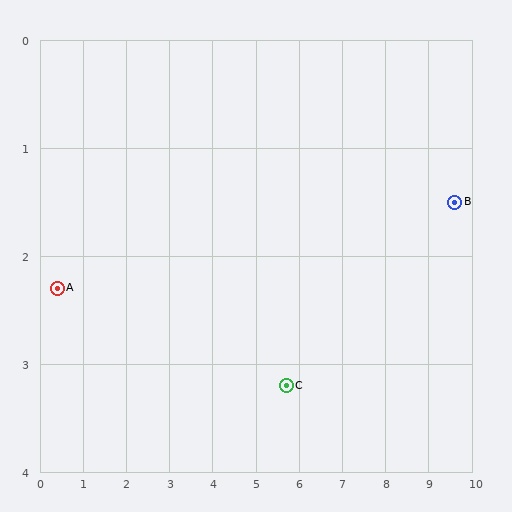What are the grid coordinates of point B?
Point B is at approximately (9.6, 1.5).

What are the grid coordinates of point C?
Point C is at approximately (5.7, 3.2).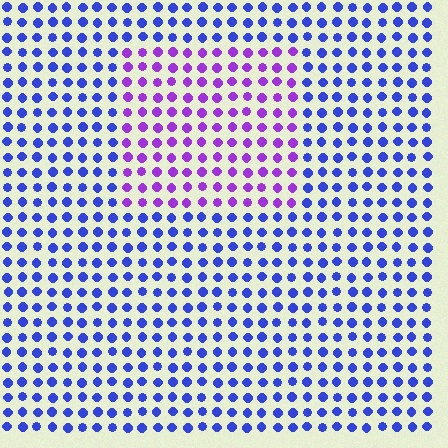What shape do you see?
I see a rectangle.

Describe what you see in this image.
The image is filled with small blue elements in a uniform arrangement. A rectangle-shaped region is visible where the elements are tinted to a slightly different hue, forming a subtle color boundary.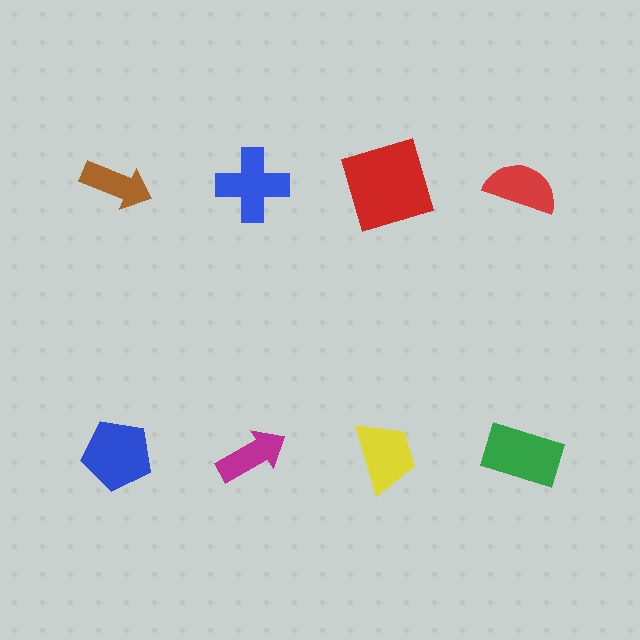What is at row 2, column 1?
A blue pentagon.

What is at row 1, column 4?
A red semicircle.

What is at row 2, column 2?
A magenta arrow.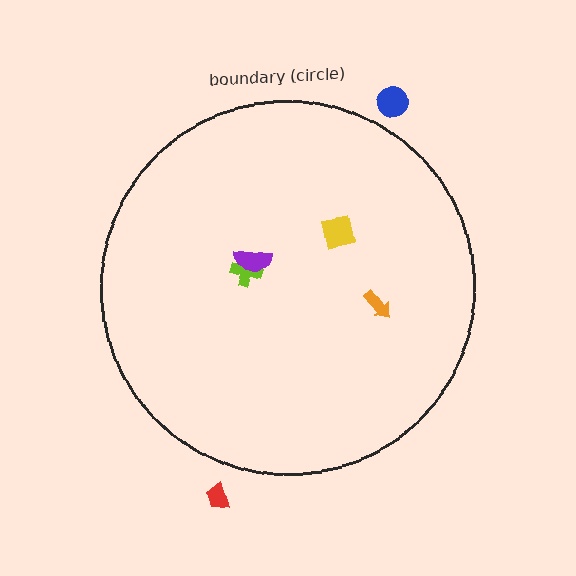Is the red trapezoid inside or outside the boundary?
Outside.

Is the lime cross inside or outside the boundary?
Inside.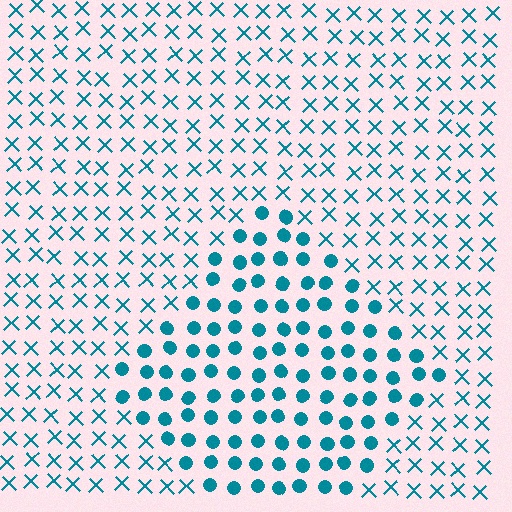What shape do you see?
I see a diamond.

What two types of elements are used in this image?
The image uses circles inside the diamond region and X marks outside it.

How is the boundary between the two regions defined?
The boundary is defined by a change in element shape: circles inside vs. X marks outside. All elements share the same color and spacing.